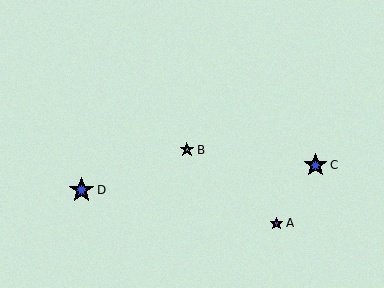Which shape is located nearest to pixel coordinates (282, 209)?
The purple star (labeled A) at (276, 223) is nearest to that location.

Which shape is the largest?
The blue star (labeled D) is the largest.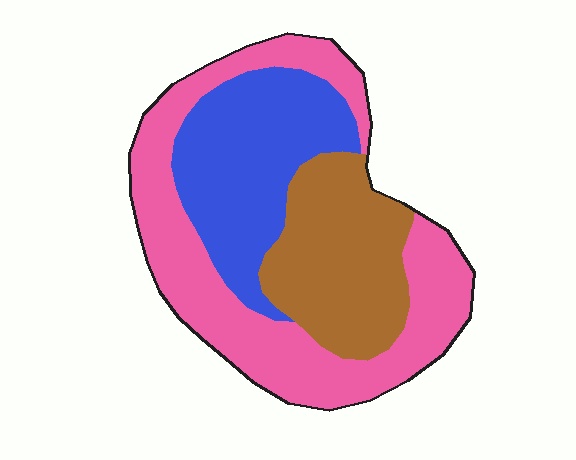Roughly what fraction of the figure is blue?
Blue covers 29% of the figure.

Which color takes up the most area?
Pink, at roughly 45%.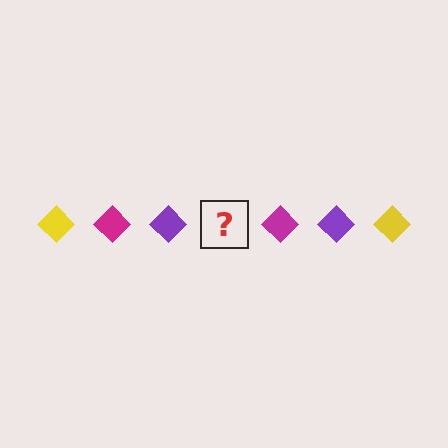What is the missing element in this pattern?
The missing element is a yellow diamond.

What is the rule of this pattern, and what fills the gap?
The rule is that the pattern cycles through yellow, magenta, purple diamonds. The gap should be filled with a yellow diamond.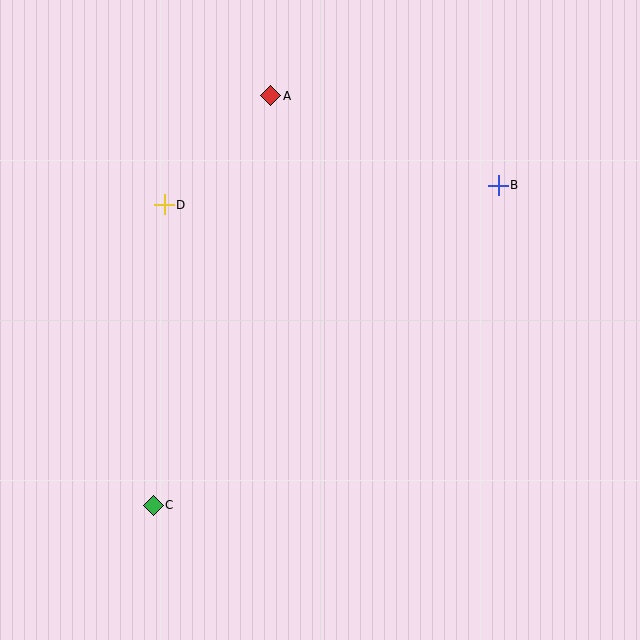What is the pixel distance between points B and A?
The distance between B and A is 244 pixels.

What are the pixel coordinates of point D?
Point D is at (164, 205).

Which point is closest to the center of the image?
Point D at (164, 205) is closest to the center.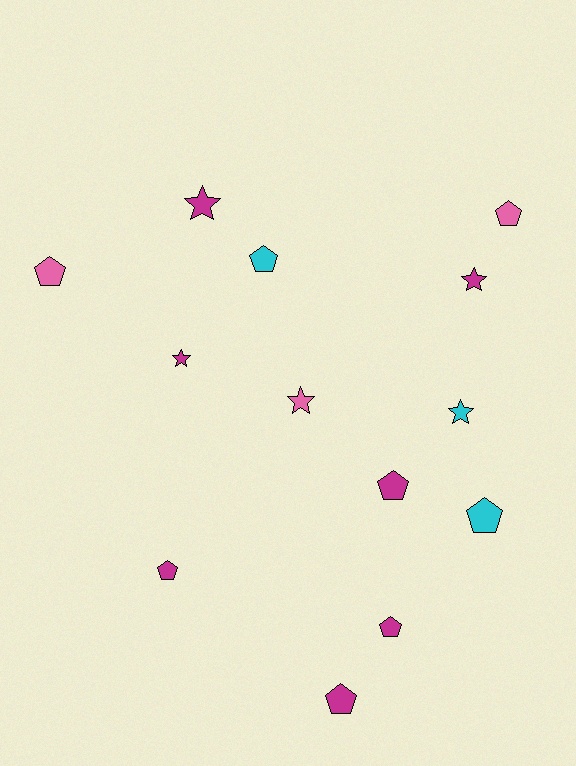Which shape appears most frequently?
Pentagon, with 8 objects.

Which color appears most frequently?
Magenta, with 7 objects.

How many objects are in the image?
There are 13 objects.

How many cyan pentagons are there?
There are 2 cyan pentagons.